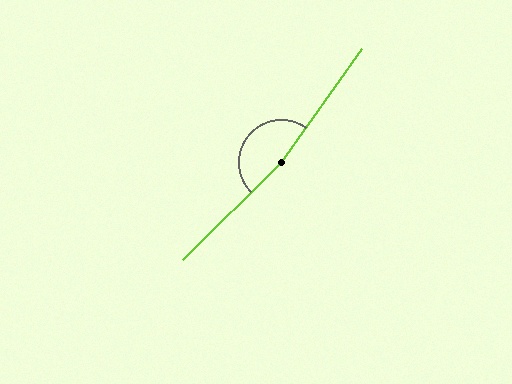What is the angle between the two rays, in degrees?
Approximately 170 degrees.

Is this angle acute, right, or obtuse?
It is obtuse.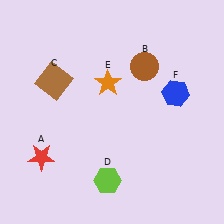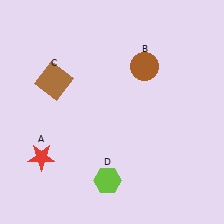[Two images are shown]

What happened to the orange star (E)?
The orange star (E) was removed in Image 2. It was in the top-left area of Image 1.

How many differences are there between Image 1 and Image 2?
There are 2 differences between the two images.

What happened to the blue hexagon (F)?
The blue hexagon (F) was removed in Image 2. It was in the top-right area of Image 1.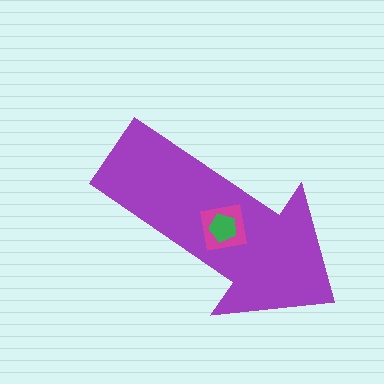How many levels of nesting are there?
3.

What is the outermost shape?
The purple arrow.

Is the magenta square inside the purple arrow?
Yes.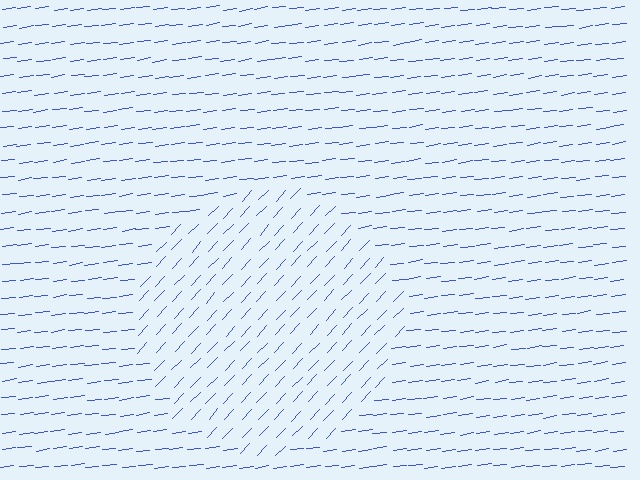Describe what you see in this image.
The image is filled with small blue line segments. A circle region in the image has lines oriented differently from the surrounding lines, creating a visible texture boundary.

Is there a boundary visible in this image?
Yes, there is a texture boundary formed by a change in line orientation.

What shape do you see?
I see a circle.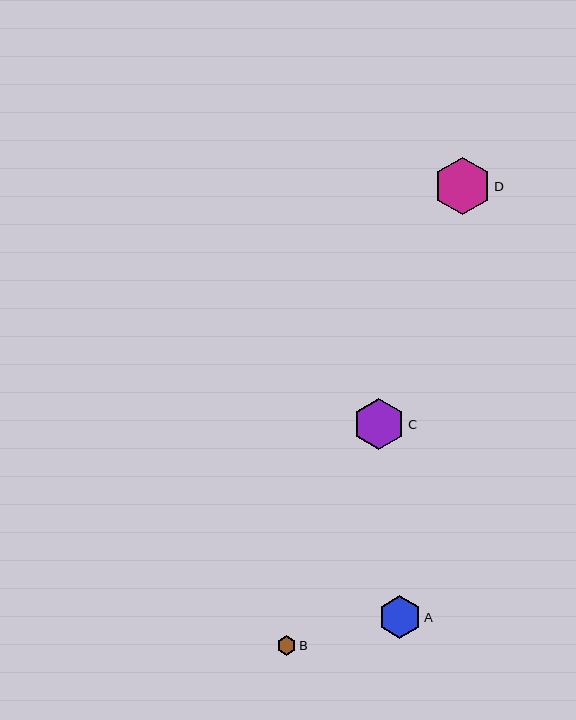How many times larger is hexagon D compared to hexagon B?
Hexagon D is approximately 3.0 times the size of hexagon B.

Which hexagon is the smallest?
Hexagon B is the smallest with a size of approximately 19 pixels.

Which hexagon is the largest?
Hexagon D is the largest with a size of approximately 57 pixels.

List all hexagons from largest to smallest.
From largest to smallest: D, C, A, B.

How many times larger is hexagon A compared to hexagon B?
Hexagon A is approximately 2.2 times the size of hexagon B.